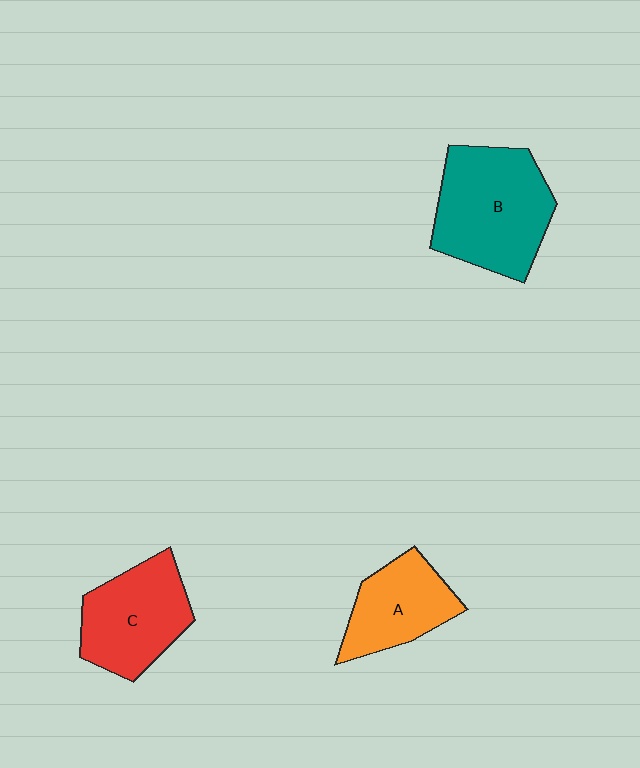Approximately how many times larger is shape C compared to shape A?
Approximately 1.2 times.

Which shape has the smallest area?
Shape A (orange).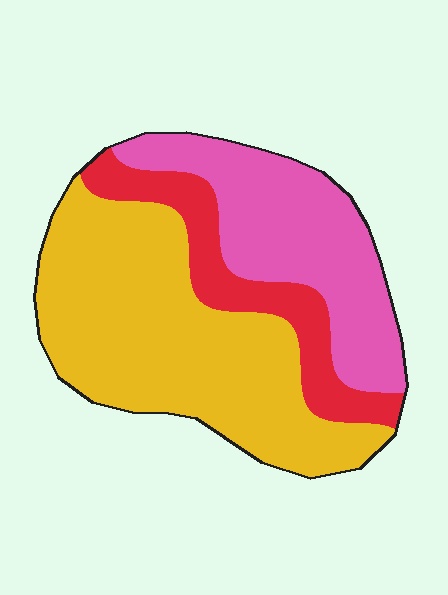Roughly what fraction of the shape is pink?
Pink takes up about one third (1/3) of the shape.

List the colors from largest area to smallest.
From largest to smallest: yellow, pink, red.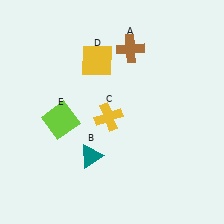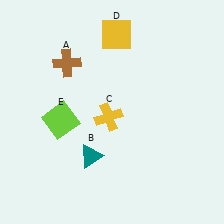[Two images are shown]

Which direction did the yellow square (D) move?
The yellow square (D) moved up.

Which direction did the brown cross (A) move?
The brown cross (A) moved left.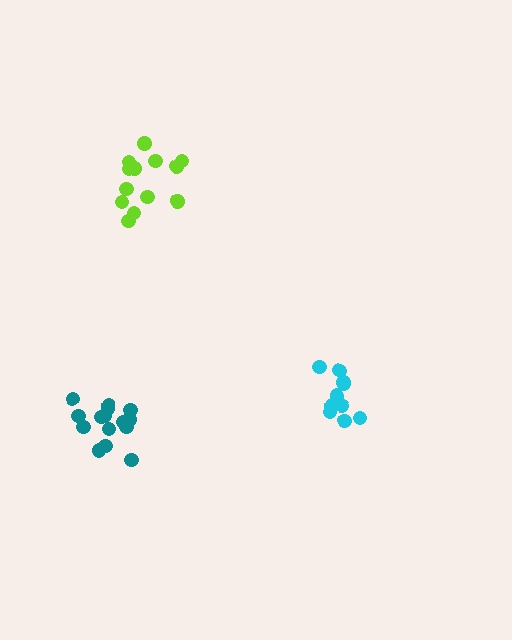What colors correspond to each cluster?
The clusters are colored: teal, cyan, lime.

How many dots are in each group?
Group 1: 15 dots, Group 2: 10 dots, Group 3: 13 dots (38 total).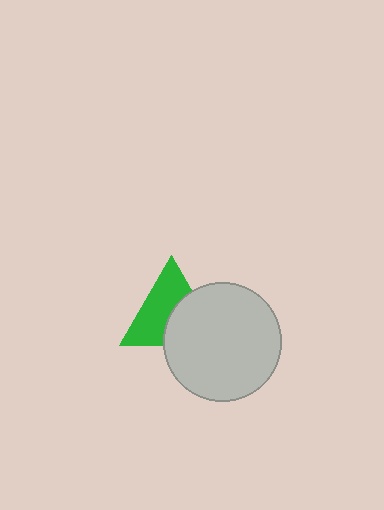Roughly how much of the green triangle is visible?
About half of it is visible (roughly 57%).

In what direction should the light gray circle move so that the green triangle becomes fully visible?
The light gray circle should move toward the lower-right. That is the shortest direction to clear the overlap and leave the green triangle fully visible.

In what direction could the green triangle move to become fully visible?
The green triangle could move toward the upper-left. That would shift it out from behind the light gray circle entirely.